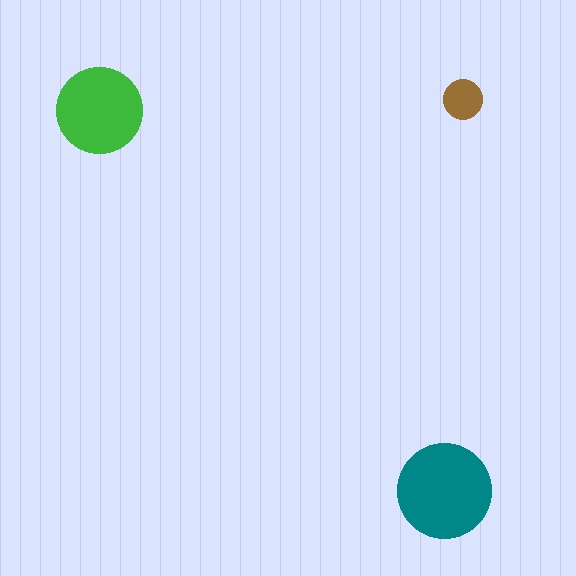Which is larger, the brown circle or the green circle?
The green one.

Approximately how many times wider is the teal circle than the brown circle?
About 2.5 times wider.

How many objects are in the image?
There are 3 objects in the image.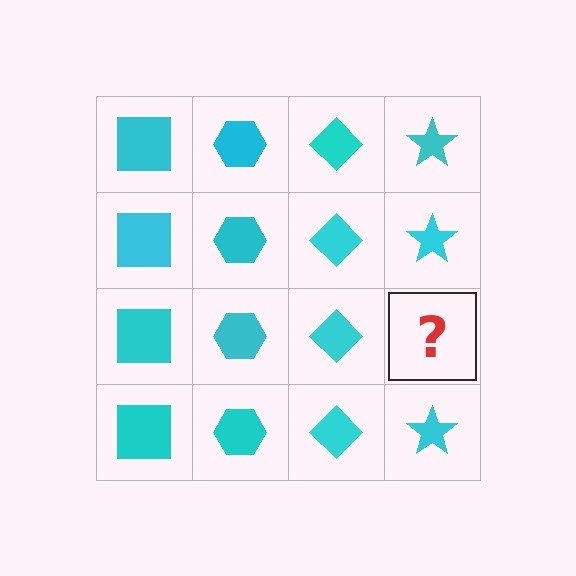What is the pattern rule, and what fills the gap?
The rule is that each column has a consistent shape. The gap should be filled with a cyan star.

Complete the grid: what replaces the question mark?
The question mark should be replaced with a cyan star.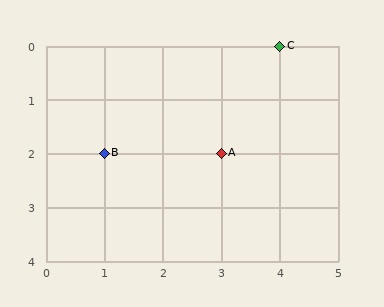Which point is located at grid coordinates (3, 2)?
Point A is at (3, 2).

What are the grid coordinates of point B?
Point B is at grid coordinates (1, 2).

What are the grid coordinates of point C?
Point C is at grid coordinates (4, 0).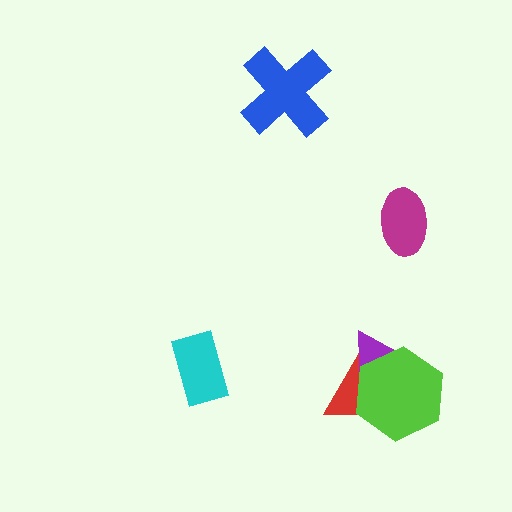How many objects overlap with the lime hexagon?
2 objects overlap with the lime hexagon.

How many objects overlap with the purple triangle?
2 objects overlap with the purple triangle.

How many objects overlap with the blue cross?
0 objects overlap with the blue cross.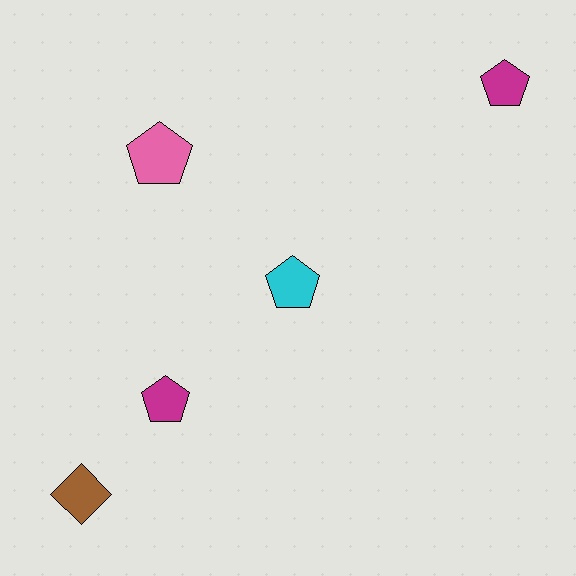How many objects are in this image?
There are 5 objects.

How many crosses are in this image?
There are no crosses.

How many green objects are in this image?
There are no green objects.